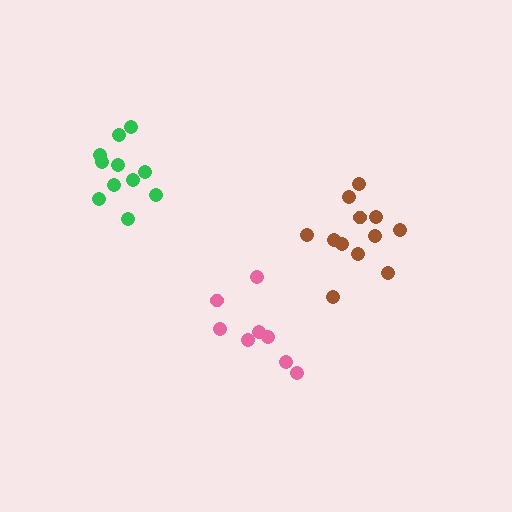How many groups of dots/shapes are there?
There are 3 groups.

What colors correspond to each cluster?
The clusters are colored: green, pink, brown.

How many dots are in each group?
Group 1: 11 dots, Group 2: 8 dots, Group 3: 12 dots (31 total).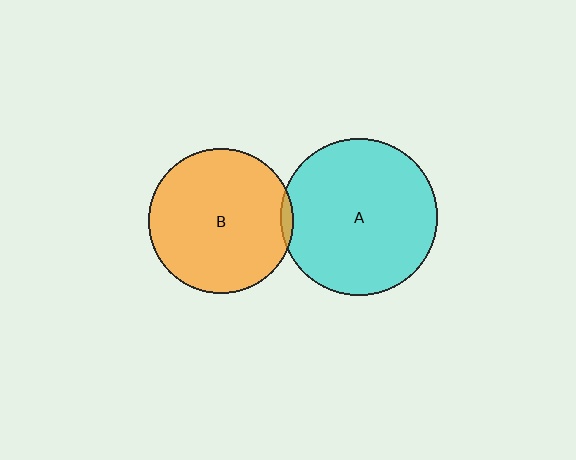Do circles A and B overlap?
Yes.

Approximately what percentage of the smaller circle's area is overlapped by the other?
Approximately 5%.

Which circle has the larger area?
Circle A (cyan).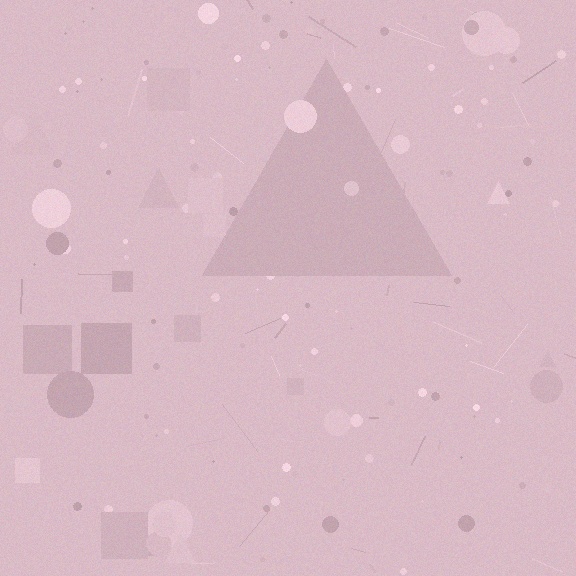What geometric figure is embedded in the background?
A triangle is embedded in the background.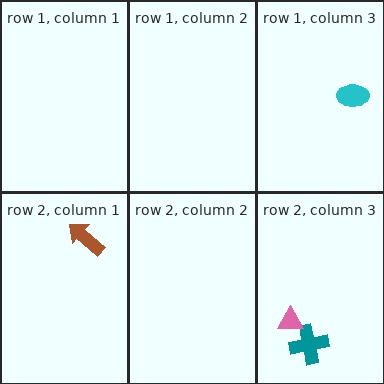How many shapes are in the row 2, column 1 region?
1.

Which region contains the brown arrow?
The row 2, column 1 region.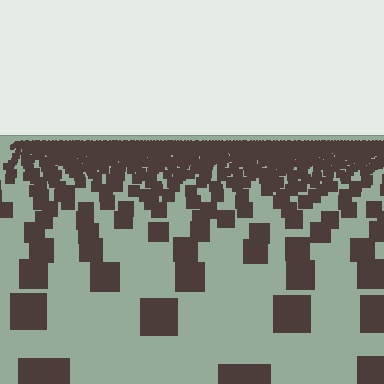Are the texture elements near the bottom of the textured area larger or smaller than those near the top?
Larger. Near the bottom, elements are closer to the viewer and appear at a bigger on-screen size.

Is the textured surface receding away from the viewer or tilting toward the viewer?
The surface is receding away from the viewer. Texture elements get smaller and denser toward the top.